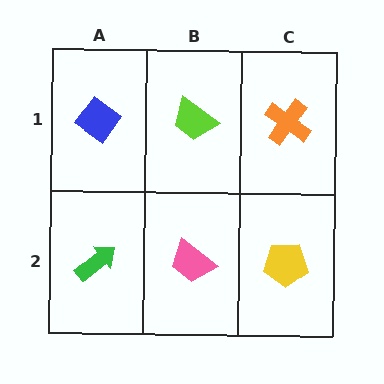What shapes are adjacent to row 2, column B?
A lime trapezoid (row 1, column B), a green arrow (row 2, column A), a yellow pentagon (row 2, column C).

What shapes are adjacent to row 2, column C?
An orange cross (row 1, column C), a pink trapezoid (row 2, column B).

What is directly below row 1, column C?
A yellow pentagon.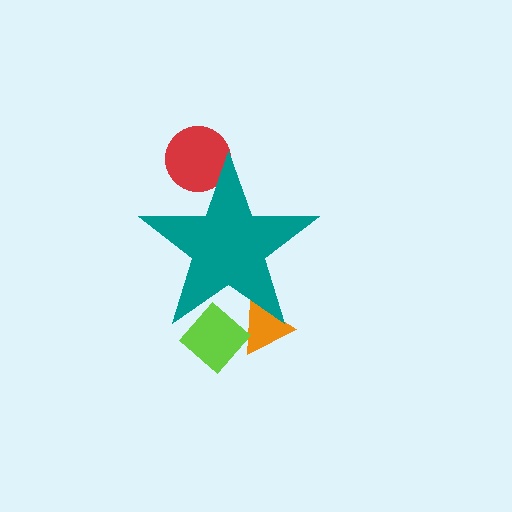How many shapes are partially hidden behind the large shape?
3 shapes are partially hidden.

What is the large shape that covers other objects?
A teal star.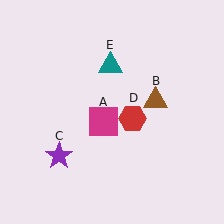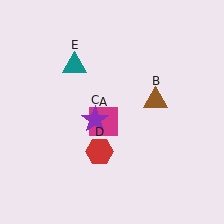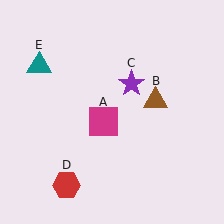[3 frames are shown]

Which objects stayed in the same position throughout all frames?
Magenta square (object A) and brown triangle (object B) remained stationary.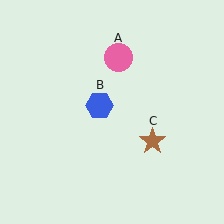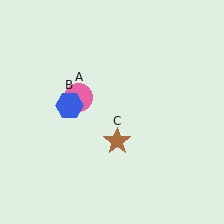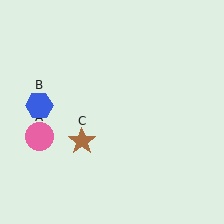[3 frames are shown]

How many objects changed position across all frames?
3 objects changed position: pink circle (object A), blue hexagon (object B), brown star (object C).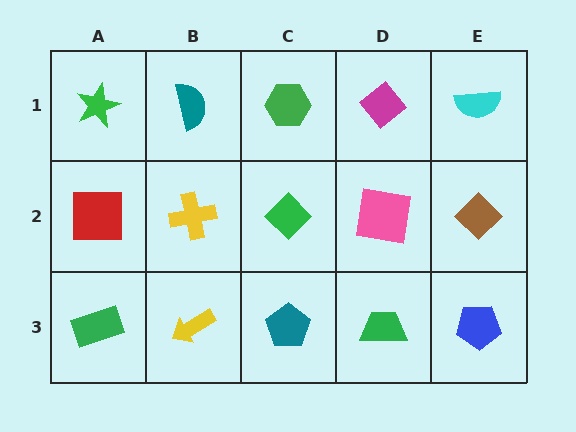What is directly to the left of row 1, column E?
A magenta diamond.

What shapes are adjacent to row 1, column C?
A green diamond (row 2, column C), a teal semicircle (row 1, column B), a magenta diamond (row 1, column D).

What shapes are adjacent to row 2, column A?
A green star (row 1, column A), a green rectangle (row 3, column A), a yellow cross (row 2, column B).